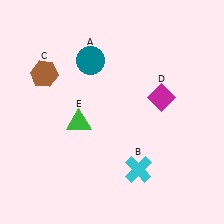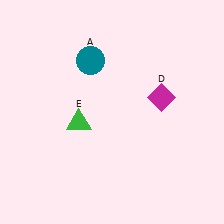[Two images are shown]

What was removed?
The brown hexagon (C), the cyan cross (B) were removed in Image 2.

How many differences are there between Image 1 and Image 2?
There are 2 differences between the two images.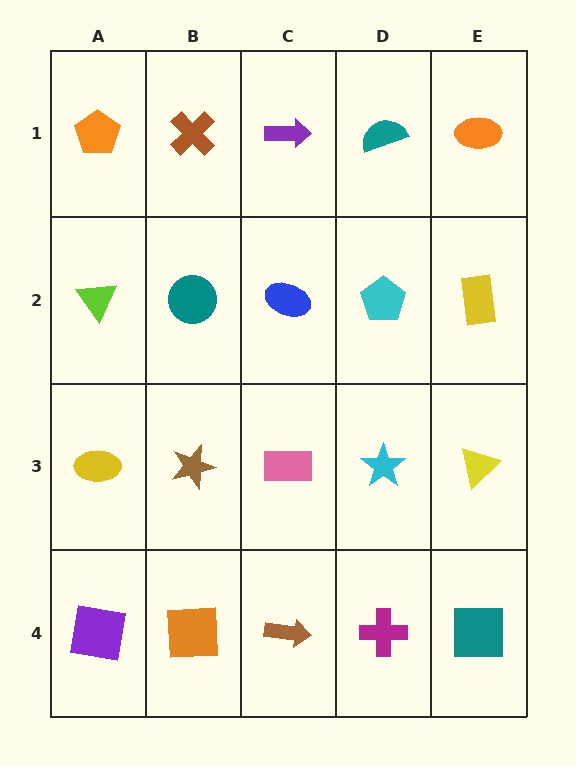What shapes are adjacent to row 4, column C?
A pink rectangle (row 3, column C), an orange square (row 4, column B), a magenta cross (row 4, column D).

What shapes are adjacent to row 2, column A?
An orange pentagon (row 1, column A), a yellow ellipse (row 3, column A), a teal circle (row 2, column B).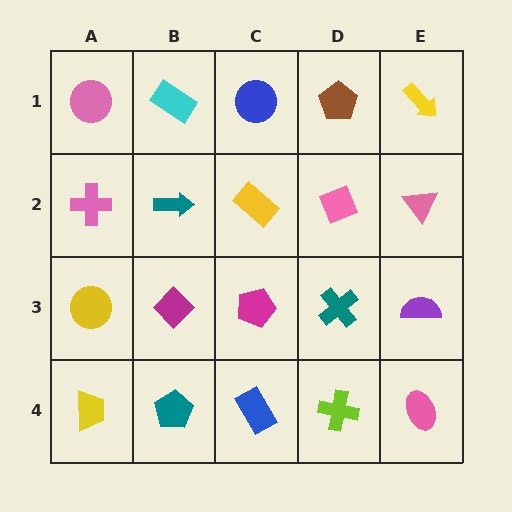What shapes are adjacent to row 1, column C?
A yellow rectangle (row 2, column C), a cyan rectangle (row 1, column B), a brown pentagon (row 1, column D).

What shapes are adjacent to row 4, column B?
A magenta diamond (row 3, column B), a yellow trapezoid (row 4, column A), a blue rectangle (row 4, column C).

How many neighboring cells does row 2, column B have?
4.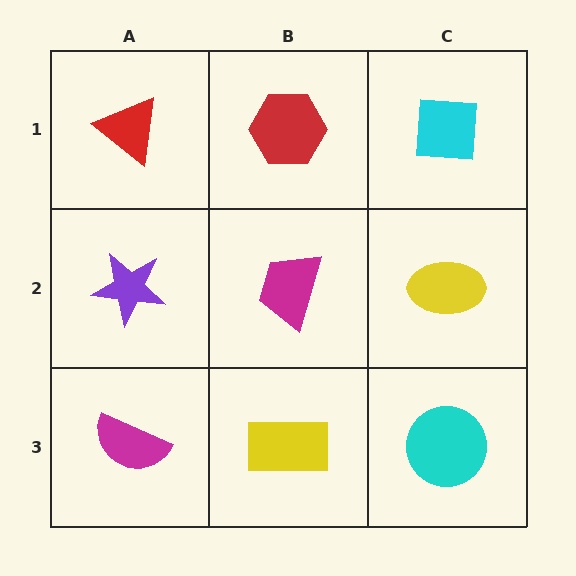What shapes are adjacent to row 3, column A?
A purple star (row 2, column A), a yellow rectangle (row 3, column B).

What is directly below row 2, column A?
A magenta semicircle.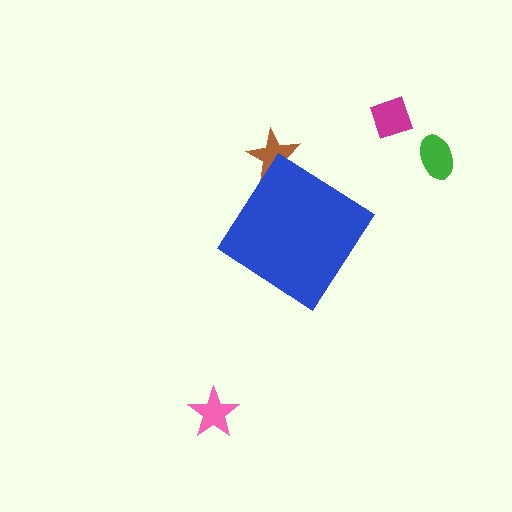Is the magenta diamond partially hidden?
No, the magenta diamond is fully visible.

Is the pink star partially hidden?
No, the pink star is fully visible.